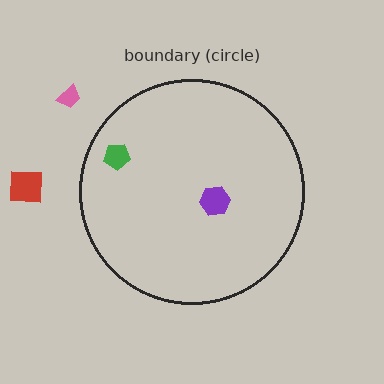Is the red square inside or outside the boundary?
Outside.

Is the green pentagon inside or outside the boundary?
Inside.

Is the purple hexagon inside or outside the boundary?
Inside.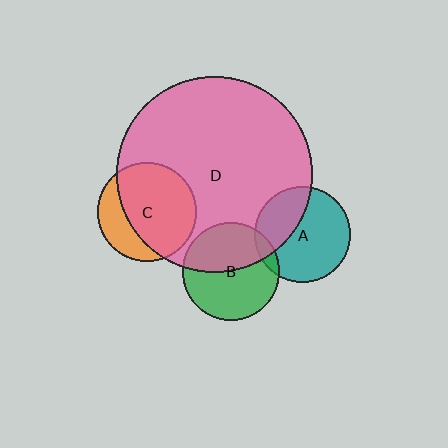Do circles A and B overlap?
Yes.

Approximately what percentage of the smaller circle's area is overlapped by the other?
Approximately 10%.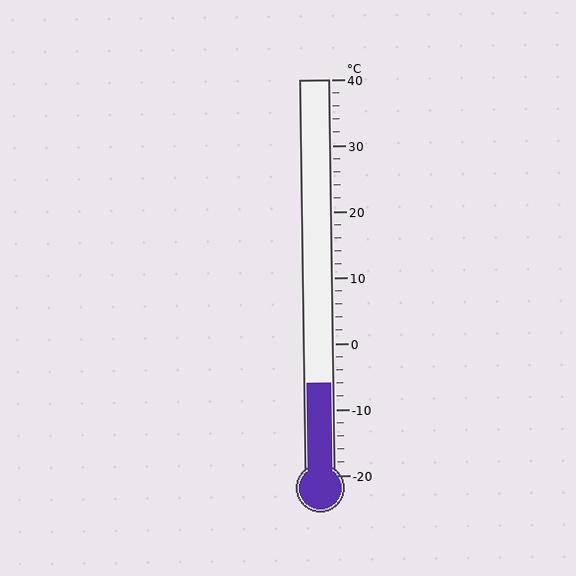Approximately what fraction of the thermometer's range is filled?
The thermometer is filled to approximately 25% of its range.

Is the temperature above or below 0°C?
The temperature is below 0°C.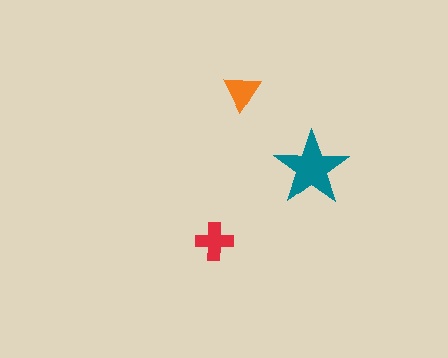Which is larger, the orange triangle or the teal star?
The teal star.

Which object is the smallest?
The orange triangle.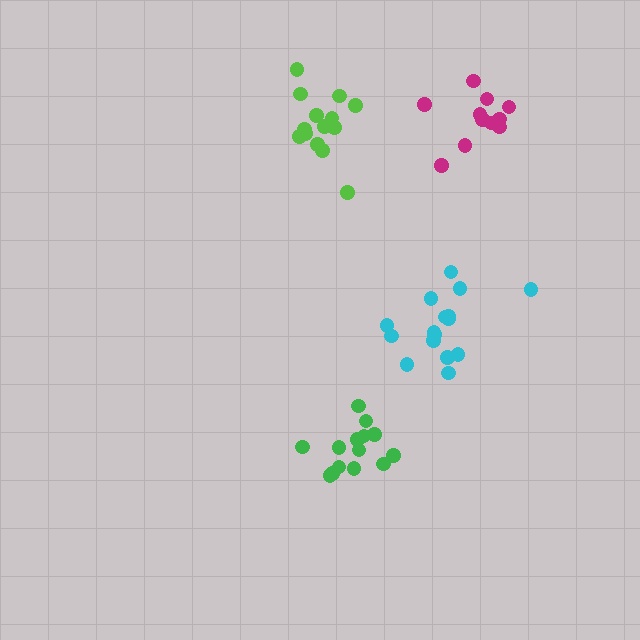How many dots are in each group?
Group 1: 14 dots, Group 2: 14 dots, Group 3: 16 dots, Group 4: 11 dots (55 total).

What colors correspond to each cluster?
The clusters are colored: lime, green, cyan, magenta.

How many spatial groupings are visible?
There are 4 spatial groupings.